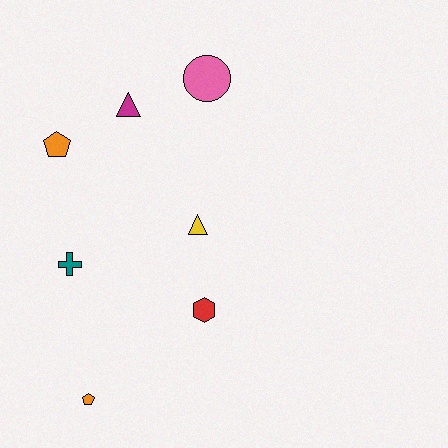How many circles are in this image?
There is 1 circle.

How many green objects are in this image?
There are no green objects.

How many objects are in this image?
There are 7 objects.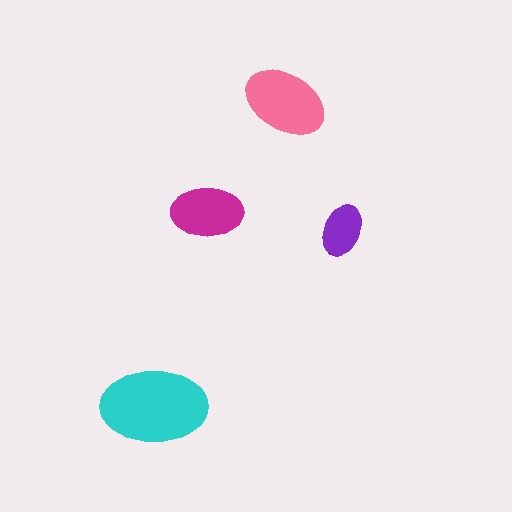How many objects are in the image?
There are 4 objects in the image.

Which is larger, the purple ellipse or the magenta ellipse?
The magenta one.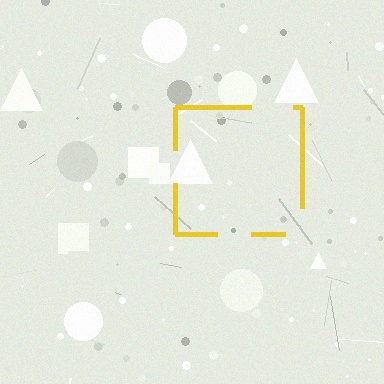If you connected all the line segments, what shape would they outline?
They would outline a square.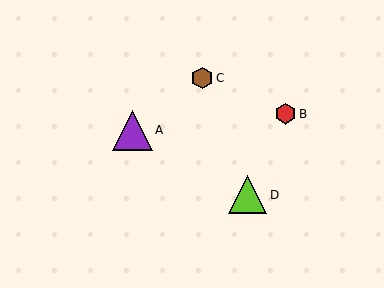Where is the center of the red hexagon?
The center of the red hexagon is at (286, 114).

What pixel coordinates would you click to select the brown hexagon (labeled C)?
Click at (202, 78) to select the brown hexagon C.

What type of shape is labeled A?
Shape A is a purple triangle.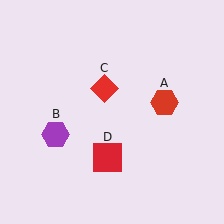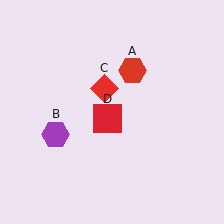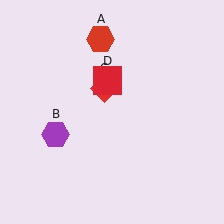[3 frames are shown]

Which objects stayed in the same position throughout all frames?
Purple hexagon (object B) and red diamond (object C) remained stationary.